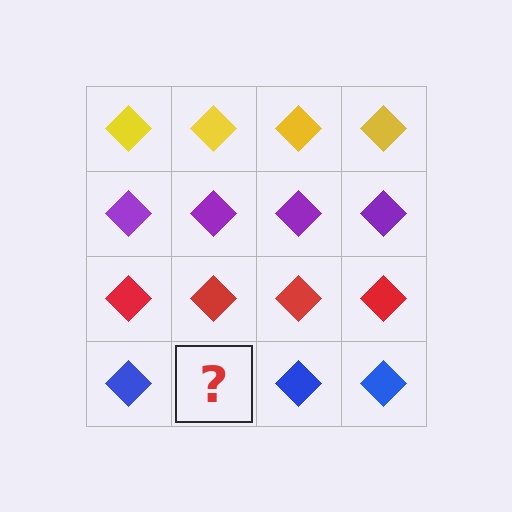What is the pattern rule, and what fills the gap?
The rule is that each row has a consistent color. The gap should be filled with a blue diamond.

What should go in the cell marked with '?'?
The missing cell should contain a blue diamond.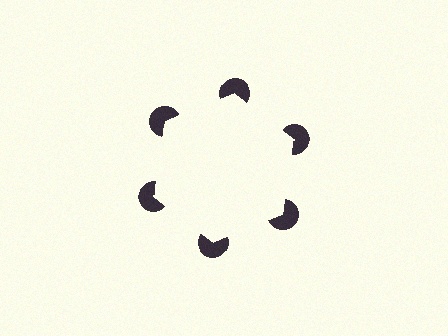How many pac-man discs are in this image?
There are 6 — one at each vertex of the illusory hexagon.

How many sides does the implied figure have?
6 sides.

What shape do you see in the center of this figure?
An illusory hexagon — its edges are inferred from the aligned wedge cuts in the pac-man discs, not physically drawn.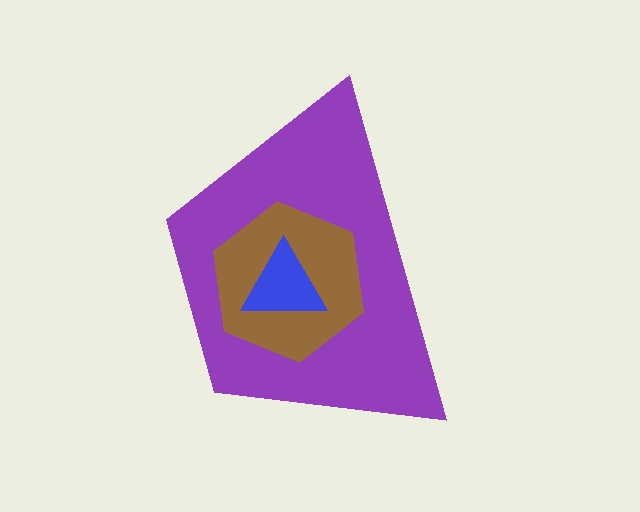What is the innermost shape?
The blue triangle.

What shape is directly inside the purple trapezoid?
The brown hexagon.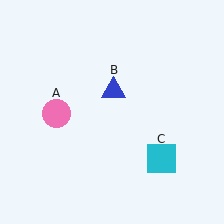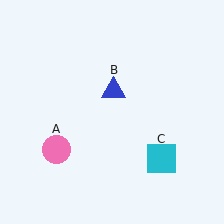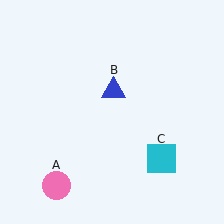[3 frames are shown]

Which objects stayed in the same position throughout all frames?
Blue triangle (object B) and cyan square (object C) remained stationary.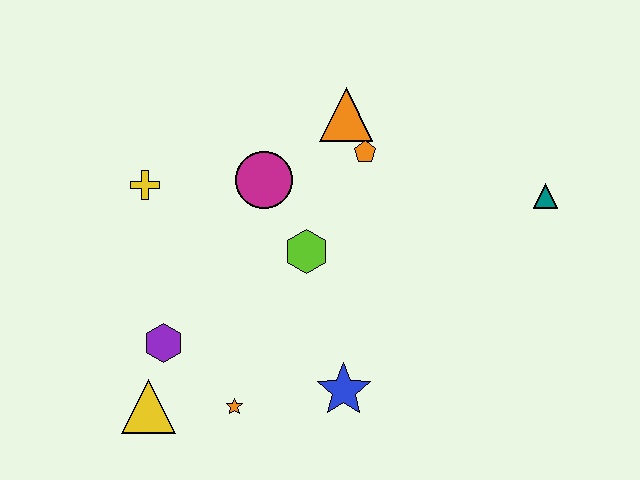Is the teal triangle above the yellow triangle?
Yes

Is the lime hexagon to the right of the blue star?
No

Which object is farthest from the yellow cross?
The teal triangle is farthest from the yellow cross.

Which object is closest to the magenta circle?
The lime hexagon is closest to the magenta circle.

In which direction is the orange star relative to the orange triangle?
The orange star is below the orange triangle.